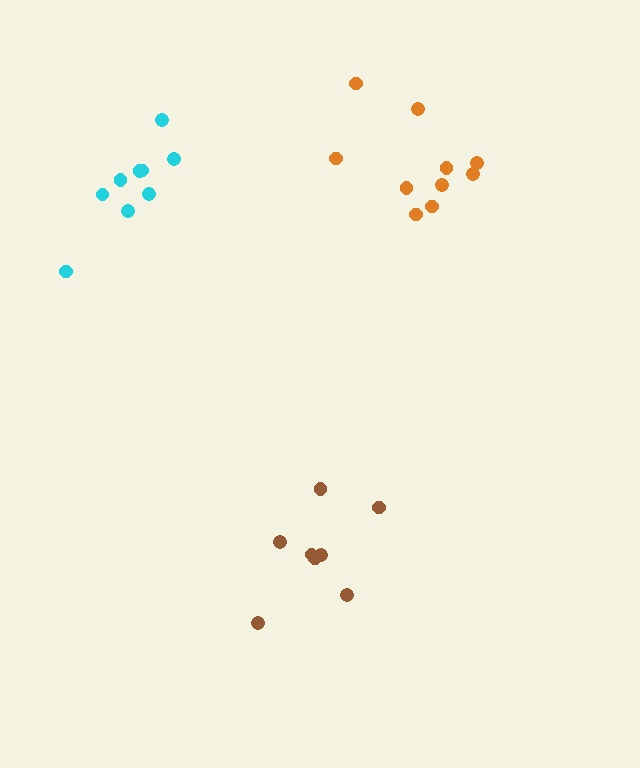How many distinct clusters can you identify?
There are 3 distinct clusters.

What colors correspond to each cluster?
The clusters are colored: brown, orange, cyan.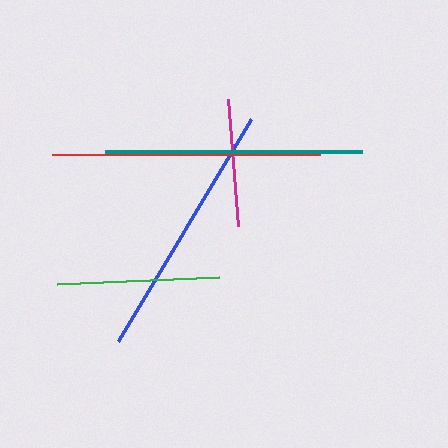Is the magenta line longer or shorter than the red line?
The red line is longer than the magenta line.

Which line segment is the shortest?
The magenta line is the shortest at approximately 127 pixels.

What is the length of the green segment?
The green segment is approximately 162 pixels long.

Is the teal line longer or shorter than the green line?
The teal line is longer than the green line.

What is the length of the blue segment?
The blue segment is approximately 259 pixels long.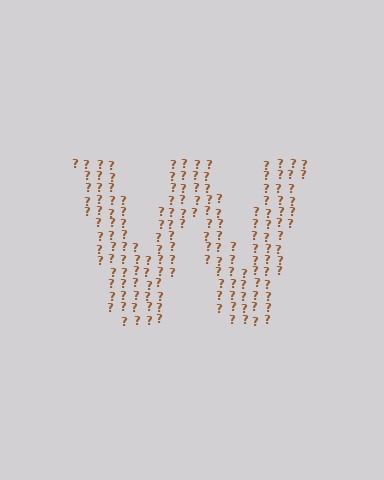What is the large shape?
The large shape is the letter W.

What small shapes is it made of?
It is made of small question marks.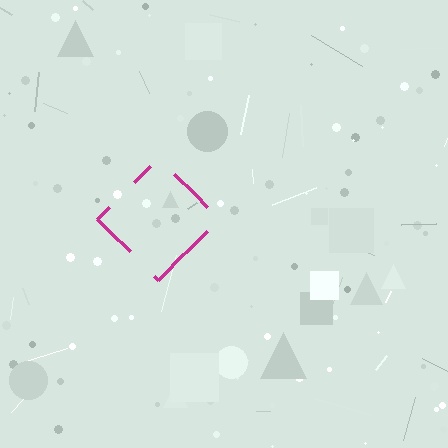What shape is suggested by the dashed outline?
The dashed outline suggests a diamond.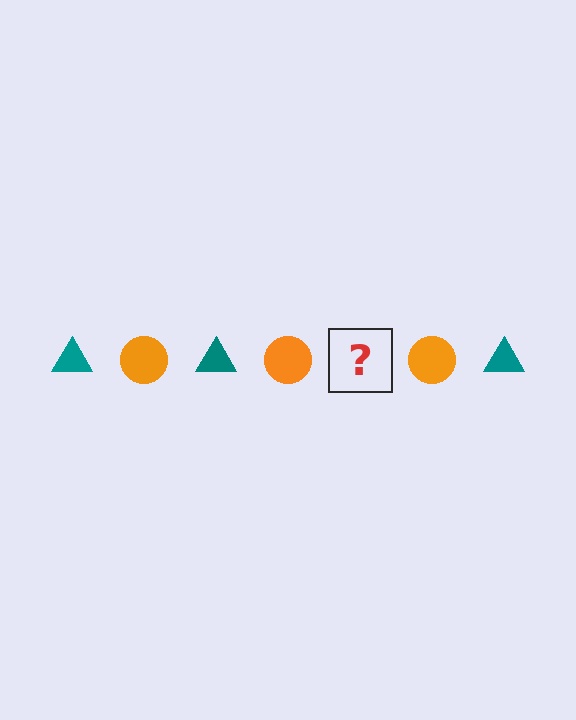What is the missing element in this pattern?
The missing element is a teal triangle.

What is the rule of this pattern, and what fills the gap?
The rule is that the pattern alternates between teal triangle and orange circle. The gap should be filled with a teal triangle.